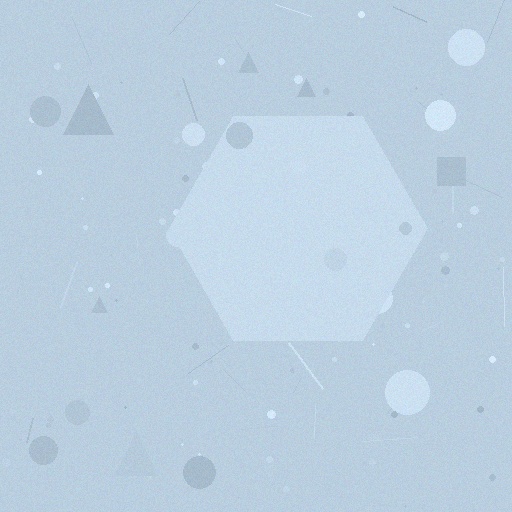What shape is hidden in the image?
A hexagon is hidden in the image.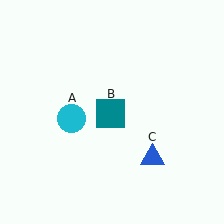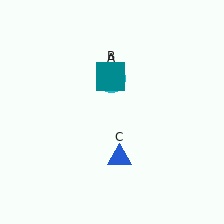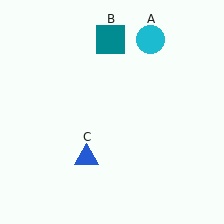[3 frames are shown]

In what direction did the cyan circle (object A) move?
The cyan circle (object A) moved up and to the right.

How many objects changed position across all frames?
3 objects changed position: cyan circle (object A), teal square (object B), blue triangle (object C).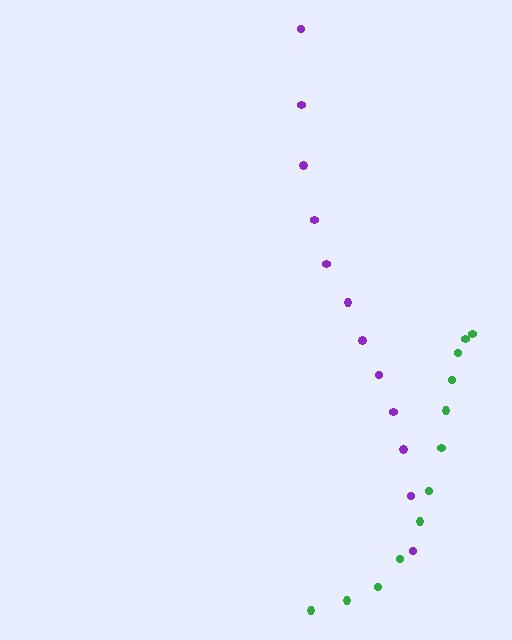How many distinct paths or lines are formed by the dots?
There are 2 distinct paths.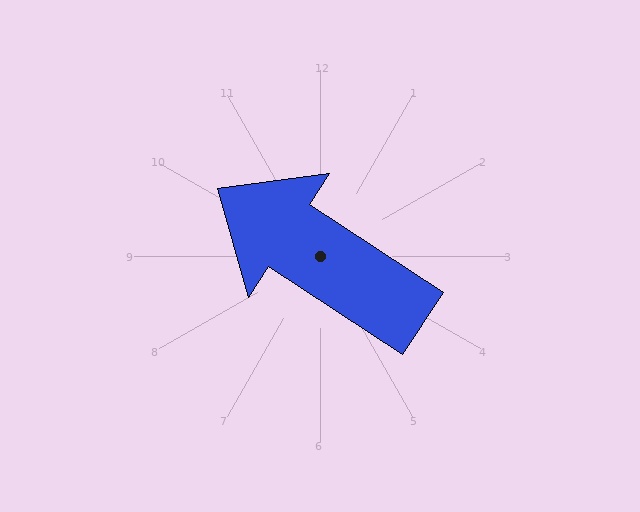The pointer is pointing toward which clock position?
Roughly 10 o'clock.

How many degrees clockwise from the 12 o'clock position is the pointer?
Approximately 303 degrees.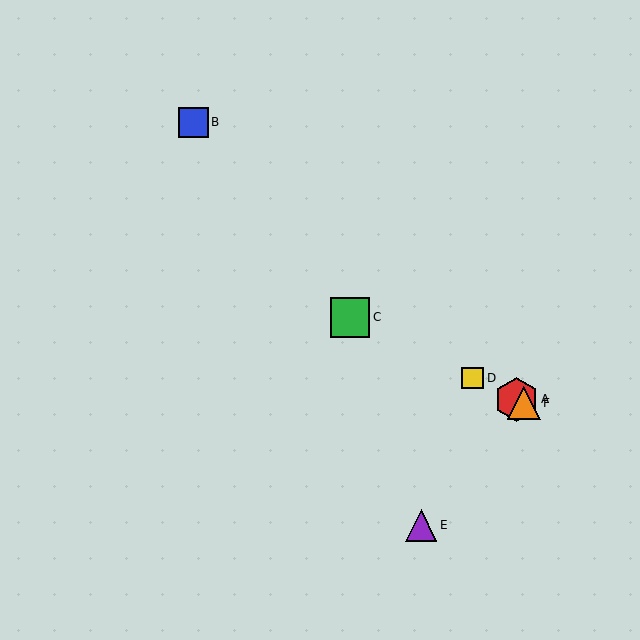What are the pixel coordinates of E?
Object E is at (421, 525).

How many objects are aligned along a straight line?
4 objects (A, C, D, F) are aligned along a straight line.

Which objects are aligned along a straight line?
Objects A, C, D, F are aligned along a straight line.